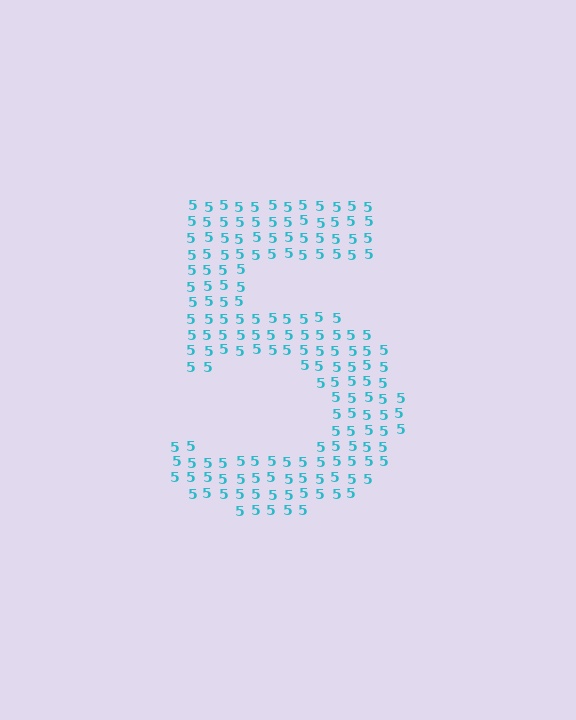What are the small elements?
The small elements are digit 5's.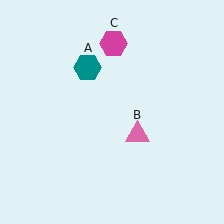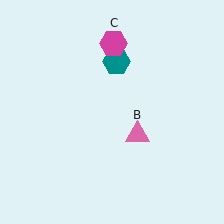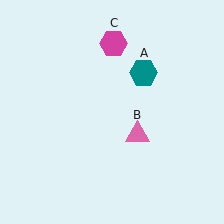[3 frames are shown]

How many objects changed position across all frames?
1 object changed position: teal hexagon (object A).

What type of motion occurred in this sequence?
The teal hexagon (object A) rotated clockwise around the center of the scene.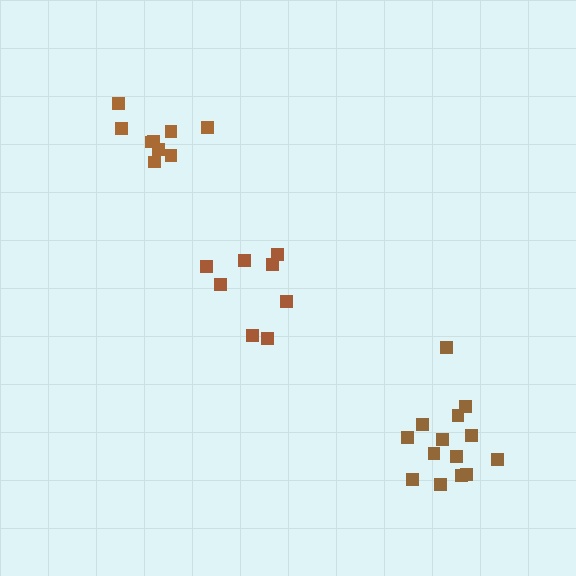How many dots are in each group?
Group 1: 9 dots, Group 2: 8 dots, Group 3: 14 dots (31 total).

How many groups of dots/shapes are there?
There are 3 groups.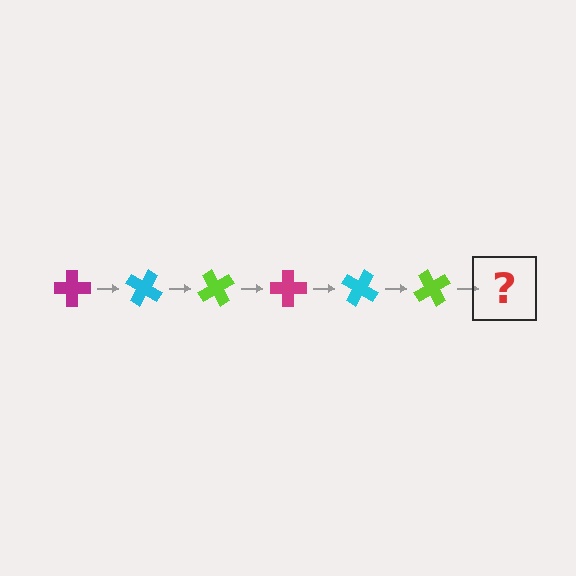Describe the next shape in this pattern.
It should be a magenta cross, rotated 180 degrees from the start.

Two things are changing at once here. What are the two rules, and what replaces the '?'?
The two rules are that it rotates 30 degrees each step and the color cycles through magenta, cyan, and lime. The '?' should be a magenta cross, rotated 180 degrees from the start.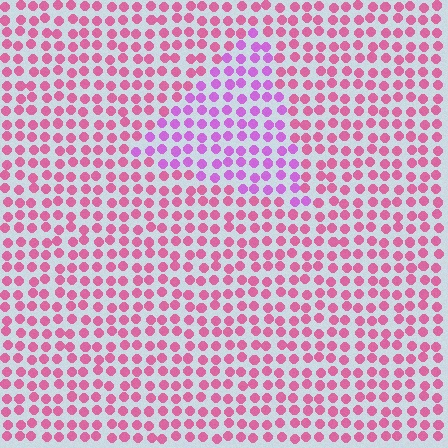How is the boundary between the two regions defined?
The boundary is defined purely by a slight shift in hue (about 37 degrees). Spacing, size, and orientation are identical on both sides.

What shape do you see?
I see a triangle.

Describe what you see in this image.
The image is filled with small pink elements in a uniform arrangement. A triangle-shaped region is visible where the elements are tinted to a slightly different hue, forming a subtle color boundary.